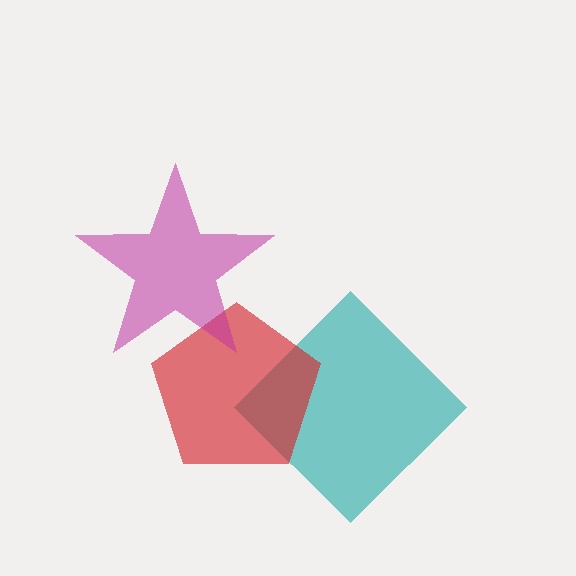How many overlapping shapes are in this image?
There are 3 overlapping shapes in the image.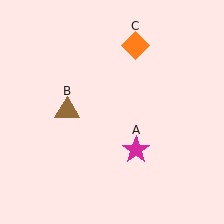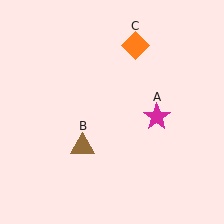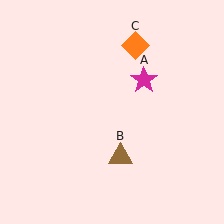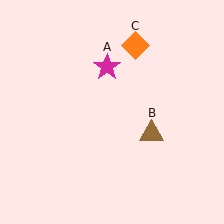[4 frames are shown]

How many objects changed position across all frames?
2 objects changed position: magenta star (object A), brown triangle (object B).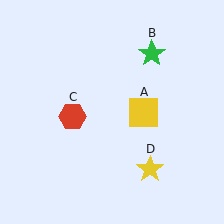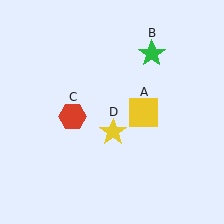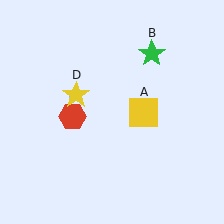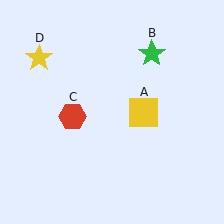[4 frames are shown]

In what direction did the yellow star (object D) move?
The yellow star (object D) moved up and to the left.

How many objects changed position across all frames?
1 object changed position: yellow star (object D).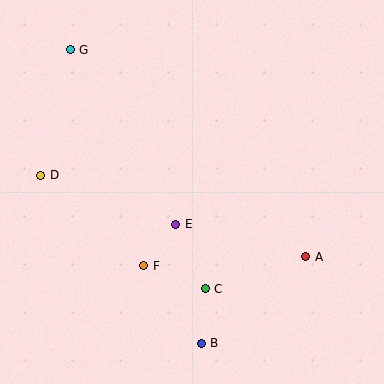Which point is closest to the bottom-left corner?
Point F is closest to the bottom-left corner.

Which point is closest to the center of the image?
Point E at (176, 224) is closest to the center.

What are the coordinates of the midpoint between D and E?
The midpoint between D and E is at (108, 200).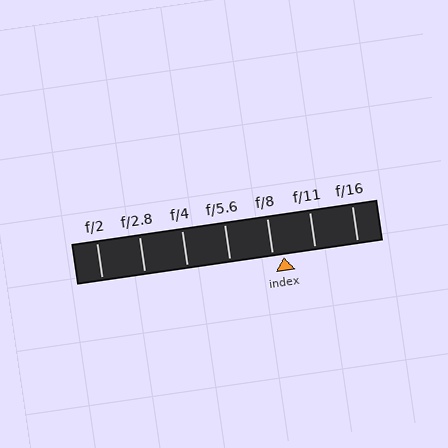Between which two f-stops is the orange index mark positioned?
The index mark is between f/8 and f/11.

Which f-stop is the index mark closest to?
The index mark is closest to f/8.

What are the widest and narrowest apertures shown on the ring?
The widest aperture shown is f/2 and the narrowest is f/16.